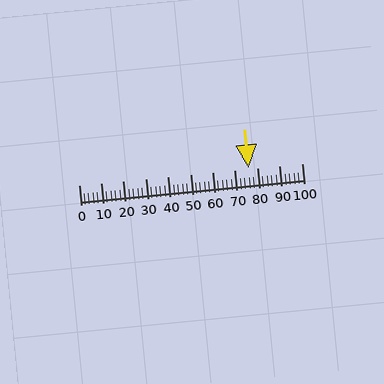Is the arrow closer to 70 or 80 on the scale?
The arrow is closer to 80.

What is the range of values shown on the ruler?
The ruler shows values from 0 to 100.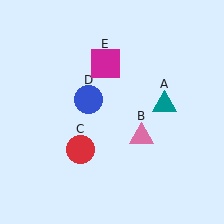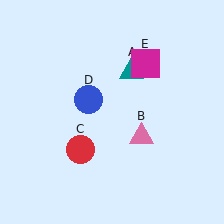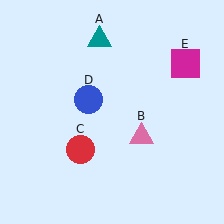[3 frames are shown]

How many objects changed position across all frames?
2 objects changed position: teal triangle (object A), magenta square (object E).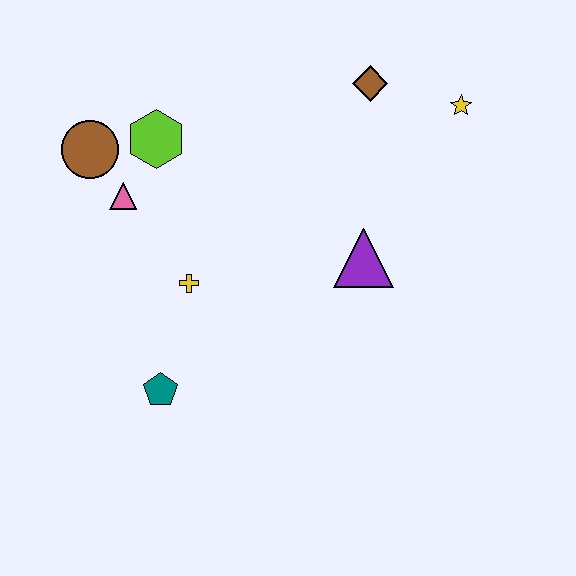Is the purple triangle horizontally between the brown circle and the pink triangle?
No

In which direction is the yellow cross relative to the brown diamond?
The yellow cross is below the brown diamond.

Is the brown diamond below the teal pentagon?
No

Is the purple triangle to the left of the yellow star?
Yes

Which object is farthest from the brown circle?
The yellow star is farthest from the brown circle.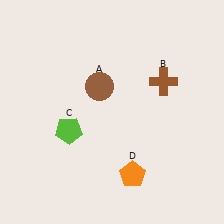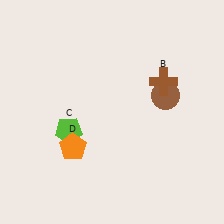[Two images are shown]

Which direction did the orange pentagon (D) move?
The orange pentagon (D) moved left.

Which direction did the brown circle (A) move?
The brown circle (A) moved right.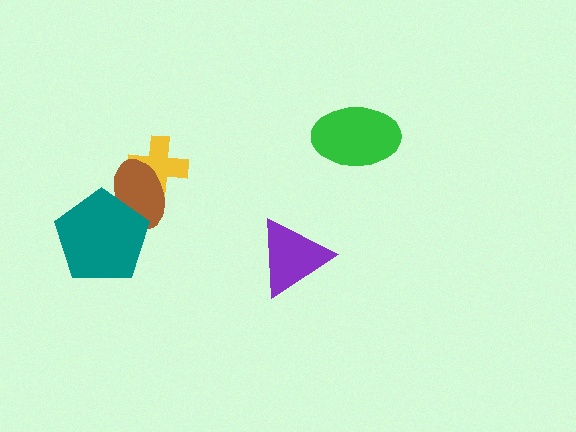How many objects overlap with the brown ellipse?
2 objects overlap with the brown ellipse.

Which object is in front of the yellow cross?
The brown ellipse is in front of the yellow cross.